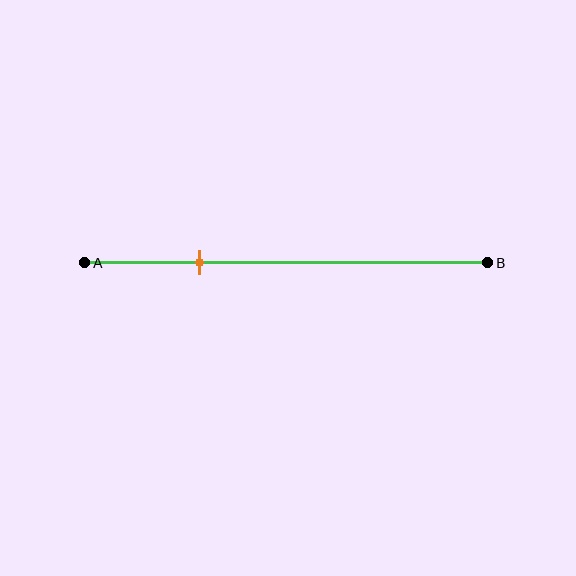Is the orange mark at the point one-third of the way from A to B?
No, the mark is at about 30% from A, not at the 33% one-third point.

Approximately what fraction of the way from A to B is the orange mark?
The orange mark is approximately 30% of the way from A to B.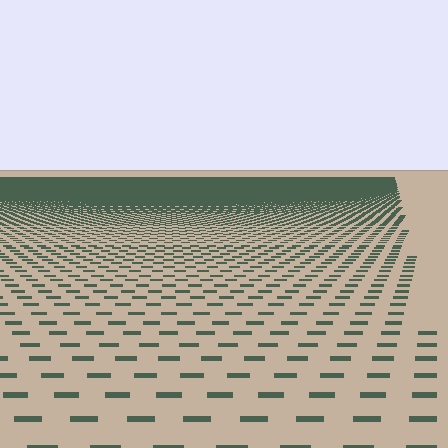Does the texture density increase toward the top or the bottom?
Density increases toward the top.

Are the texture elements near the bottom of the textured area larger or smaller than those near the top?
Larger. Near the bottom, elements are closer to the viewer and appear at a bigger on-screen size.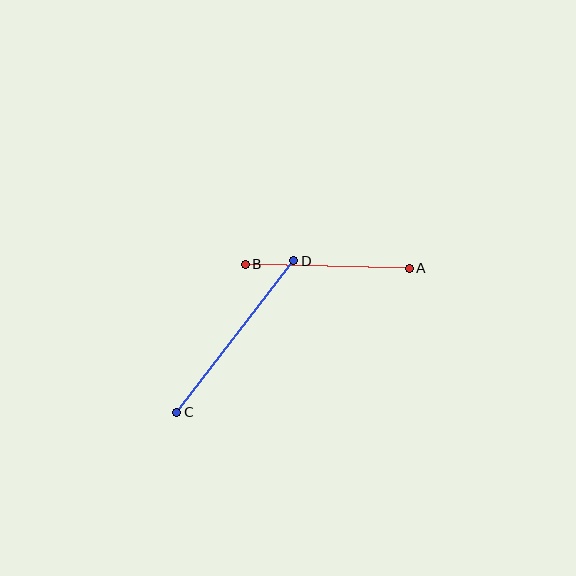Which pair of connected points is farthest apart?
Points C and D are farthest apart.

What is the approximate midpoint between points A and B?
The midpoint is at approximately (327, 266) pixels.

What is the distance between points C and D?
The distance is approximately 191 pixels.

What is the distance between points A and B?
The distance is approximately 164 pixels.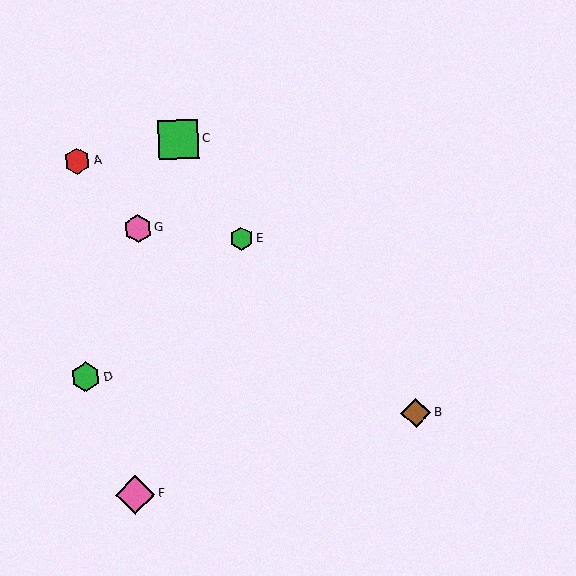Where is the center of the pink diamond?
The center of the pink diamond is at (135, 495).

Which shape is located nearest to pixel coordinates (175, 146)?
The green square (labeled C) at (178, 139) is nearest to that location.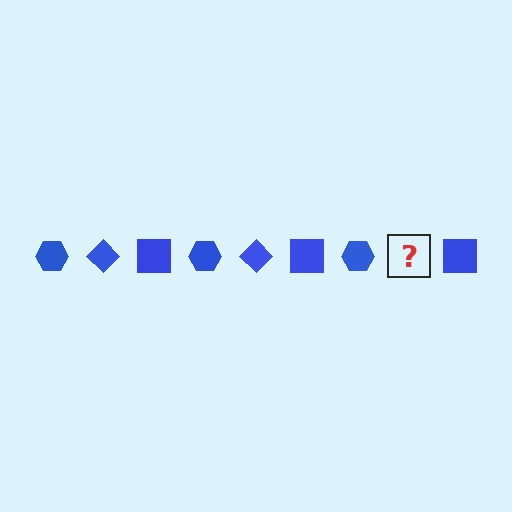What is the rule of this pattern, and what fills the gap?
The rule is that the pattern cycles through hexagon, diamond, square shapes in blue. The gap should be filled with a blue diamond.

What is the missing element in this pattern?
The missing element is a blue diamond.